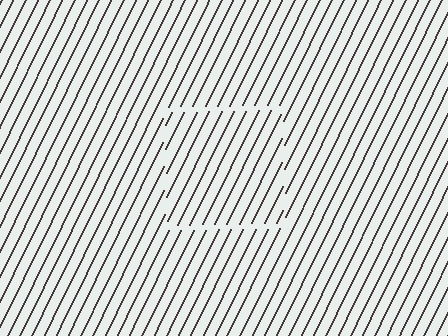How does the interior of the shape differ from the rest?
The interior of the shape contains the same grating, shifted by half a period — the contour is defined by the phase discontinuity where line-ends from the inner and outer gratings abut.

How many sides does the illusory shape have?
4 sides — the line-ends trace a square.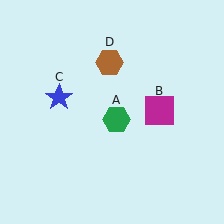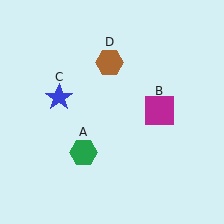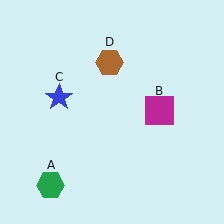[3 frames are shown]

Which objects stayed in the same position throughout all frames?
Magenta square (object B) and blue star (object C) and brown hexagon (object D) remained stationary.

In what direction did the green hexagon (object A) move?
The green hexagon (object A) moved down and to the left.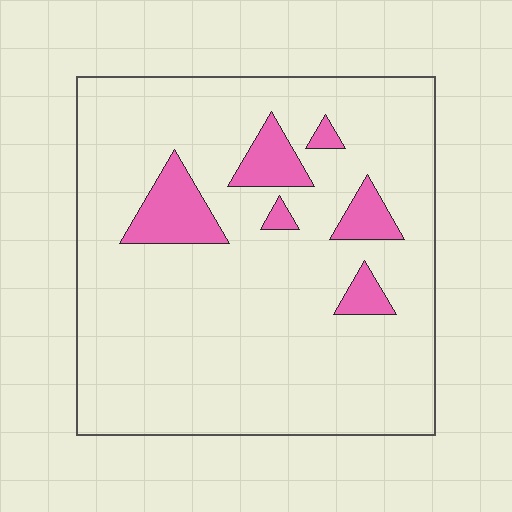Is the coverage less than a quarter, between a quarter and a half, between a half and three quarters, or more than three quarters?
Less than a quarter.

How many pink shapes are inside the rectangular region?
6.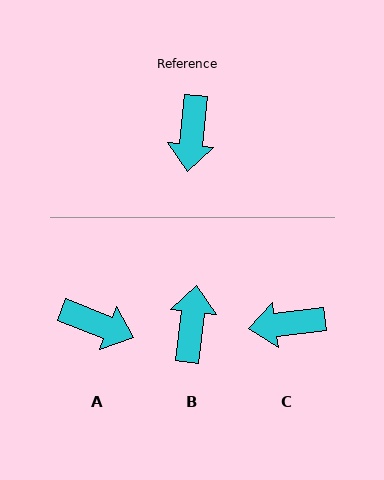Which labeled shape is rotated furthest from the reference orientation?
B, about 180 degrees away.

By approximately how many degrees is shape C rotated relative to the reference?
Approximately 76 degrees clockwise.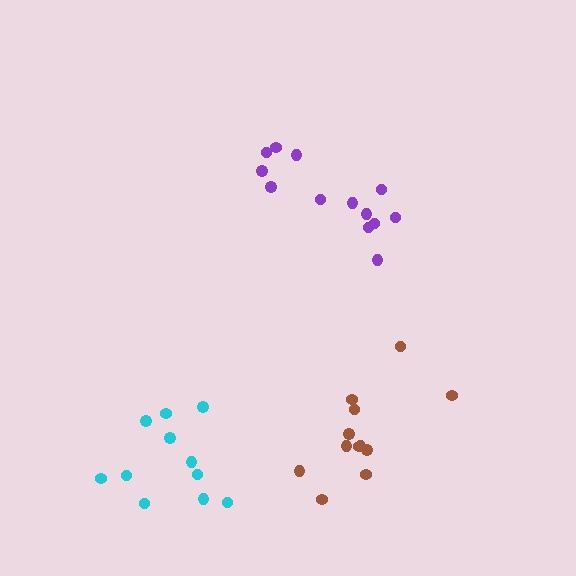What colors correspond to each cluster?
The clusters are colored: purple, brown, cyan.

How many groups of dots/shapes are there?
There are 3 groups.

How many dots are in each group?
Group 1: 13 dots, Group 2: 12 dots, Group 3: 11 dots (36 total).